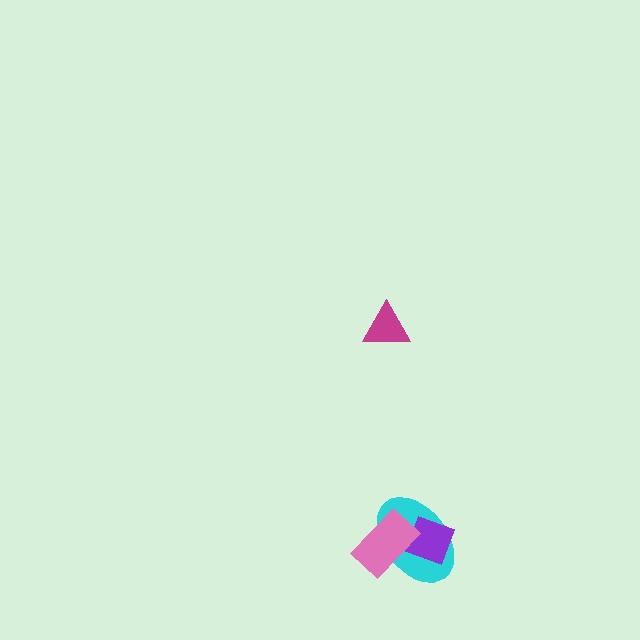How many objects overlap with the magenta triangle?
0 objects overlap with the magenta triangle.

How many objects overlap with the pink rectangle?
2 objects overlap with the pink rectangle.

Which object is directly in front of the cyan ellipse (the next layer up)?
The purple diamond is directly in front of the cyan ellipse.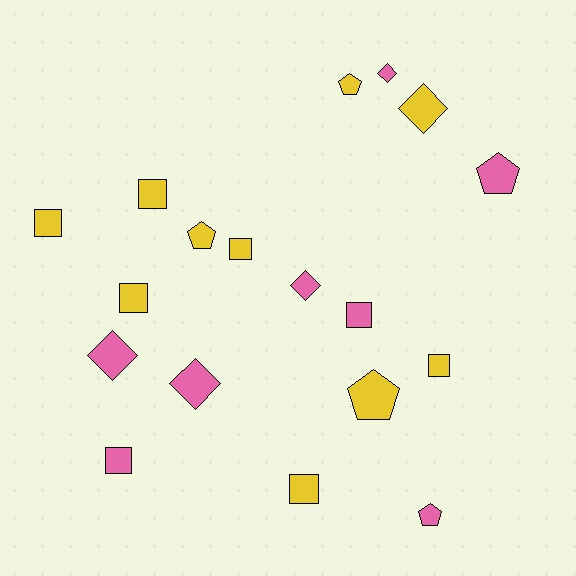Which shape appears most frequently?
Square, with 8 objects.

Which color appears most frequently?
Yellow, with 10 objects.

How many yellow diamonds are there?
There is 1 yellow diamond.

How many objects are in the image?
There are 18 objects.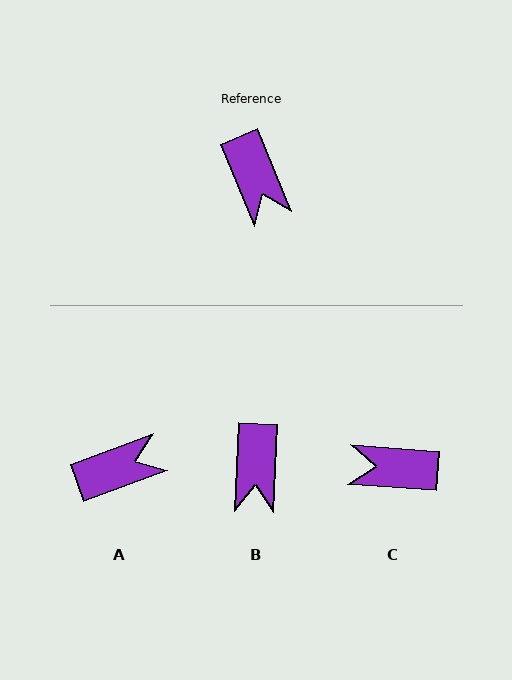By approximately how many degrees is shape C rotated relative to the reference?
Approximately 117 degrees clockwise.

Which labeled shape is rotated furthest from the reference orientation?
C, about 117 degrees away.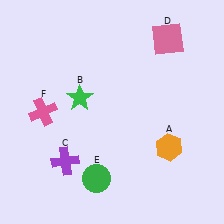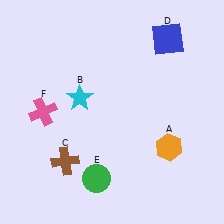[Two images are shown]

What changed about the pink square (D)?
In Image 1, D is pink. In Image 2, it changed to blue.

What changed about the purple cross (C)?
In Image 1, C is purple. In Image 2, it changed to brown.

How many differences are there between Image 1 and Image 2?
There are 3 differences between the two images.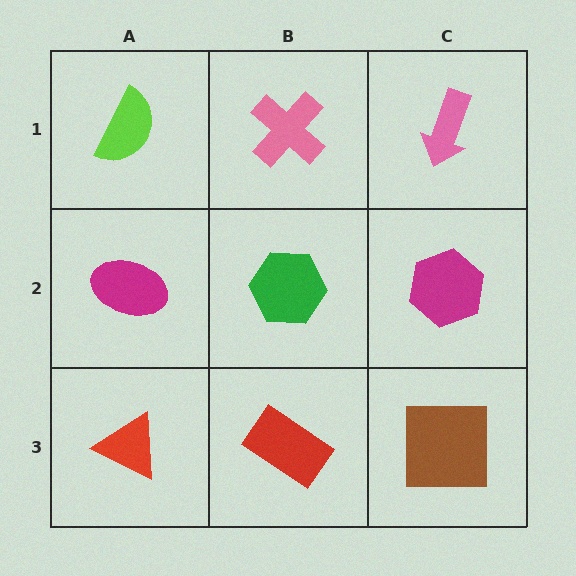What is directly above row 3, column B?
A green hexagon.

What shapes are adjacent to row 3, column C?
A magenta hexagon (row 2, column C), a red rectangle (row 3, column B).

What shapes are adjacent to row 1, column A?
A magenta ellipse (row 2, column A), a pink cross (row 1, column B).